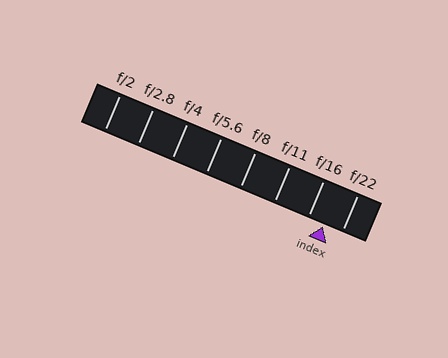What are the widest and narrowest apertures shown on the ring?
The widest aperture shown is f/2 and the narrowest is f/22.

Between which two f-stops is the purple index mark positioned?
The index mark is between f/16 and f/22.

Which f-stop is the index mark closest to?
The index mark is closest to f/16.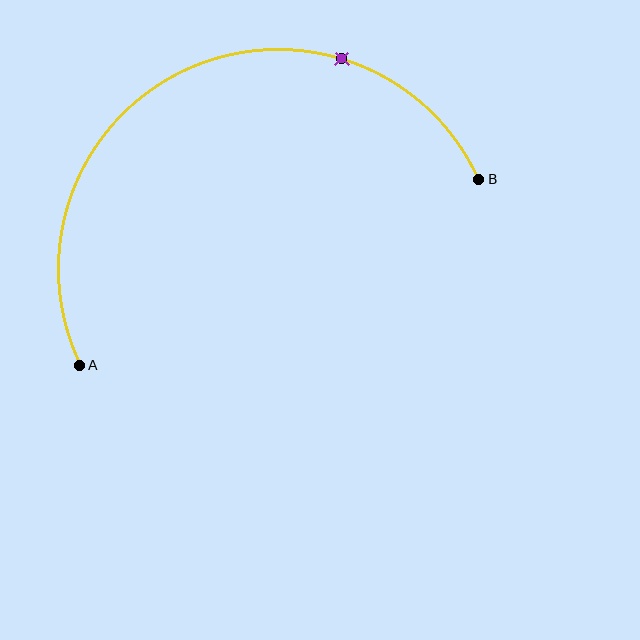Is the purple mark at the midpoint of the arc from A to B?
No. The purple mark lies on the arc but is closer to endpoint B. The arc midpoint would be at the point on the curve equidistant along the arc from both A and B.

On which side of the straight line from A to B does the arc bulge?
The arc bulges above the straight line connecting A and B.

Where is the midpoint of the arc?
The arc midpoint is the point on the curve farthest from the straight line joining A and B. It sits above that line.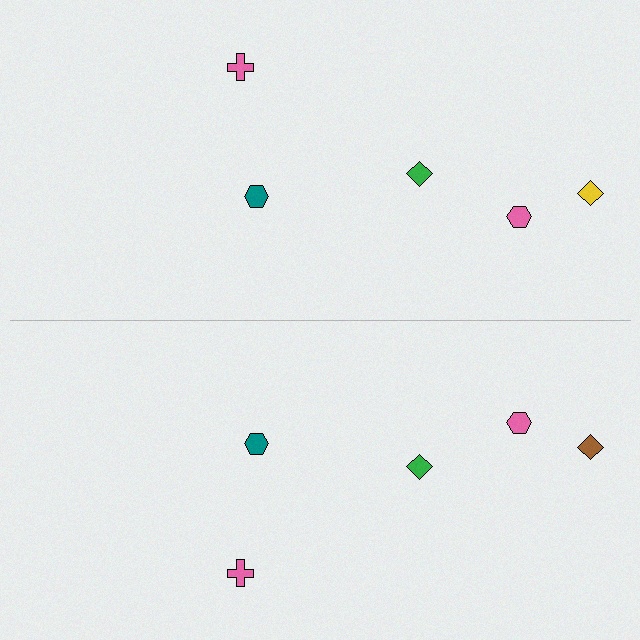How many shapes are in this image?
There are 10 shapes in this image.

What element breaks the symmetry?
The brown diamond on the bottom side breaks the symmetry — its mirror counterpart is yellow.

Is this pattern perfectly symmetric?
No, the pattern is not perfectly symmetric. The brown diamond on the bottom side breaks the symmetry — its mirror counterpart is yellow.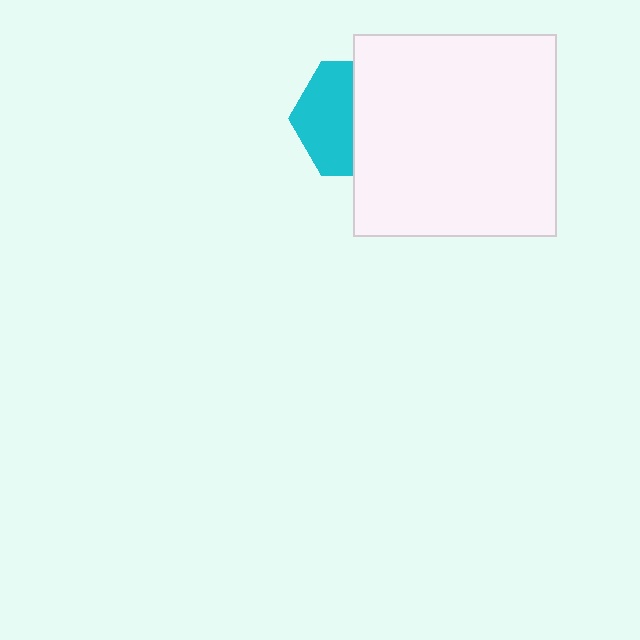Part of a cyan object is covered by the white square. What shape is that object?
It is a hexagon.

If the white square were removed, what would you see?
You would see the complete cyan hexagon.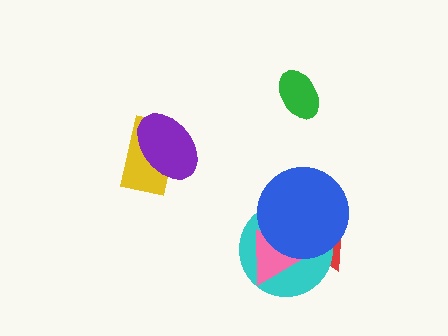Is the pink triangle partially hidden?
Yes, it is partially covered by another shape.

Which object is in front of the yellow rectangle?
The purple ellipse is in front of the yellow rectangle.